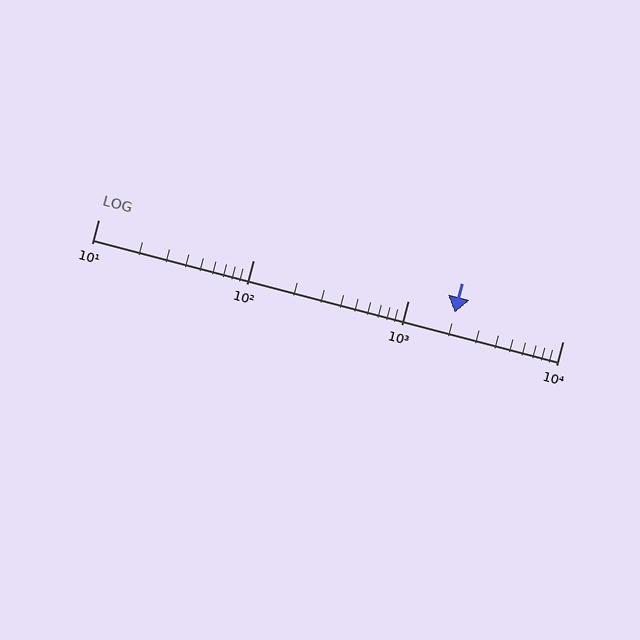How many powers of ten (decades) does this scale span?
The scale spans 3 decades, from 10 to 10000.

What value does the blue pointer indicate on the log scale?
The pointer indicates approximately 2000.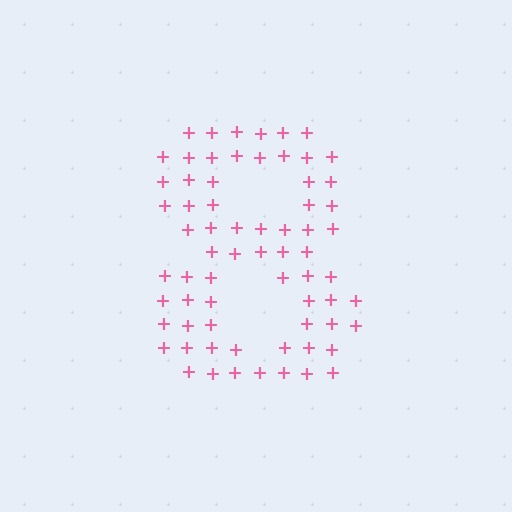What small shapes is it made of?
It is made of small plus signs.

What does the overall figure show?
The overall figure shows the digit 8.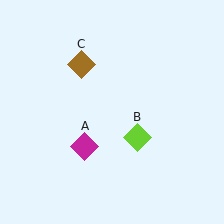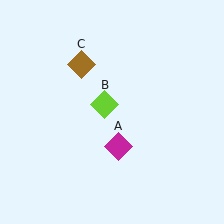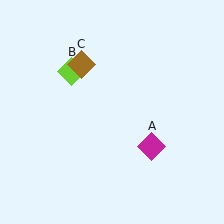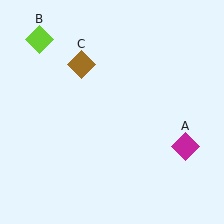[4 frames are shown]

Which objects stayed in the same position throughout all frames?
Brown diamond (object C) remained stationary.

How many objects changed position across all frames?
2 objects changed position: magenta diamond (object A), lime diamond (object B).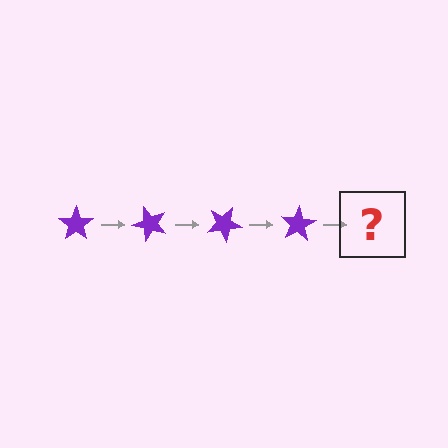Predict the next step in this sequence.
The next step is a purple star rotated 200 degrees.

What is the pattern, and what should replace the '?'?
The pattern is that the star rotates 50 degrees each step. The '?' should be a purple star rotated 200 degrees.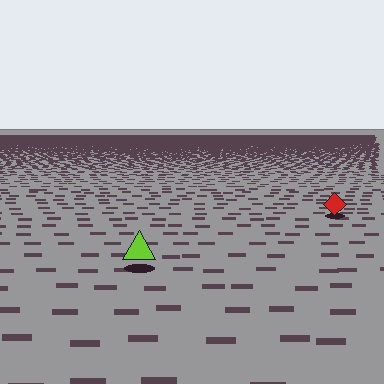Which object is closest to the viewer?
The lime triangle is closest. The texture marks near it are larger and more spread out.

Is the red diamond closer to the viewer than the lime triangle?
No. The lime triangle is closer — you can tell from the texture gradient: the ground texture is coarser near it.